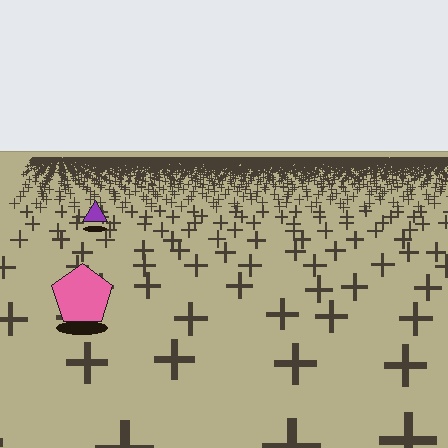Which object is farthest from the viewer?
The purple triangle is farthest from the viewer. It appears smaller and the ground texture around it is denser.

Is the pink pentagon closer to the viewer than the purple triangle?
Yes. The pink pentagon is closer — you can tell from the texture gradient: the ground texture is coarser near it.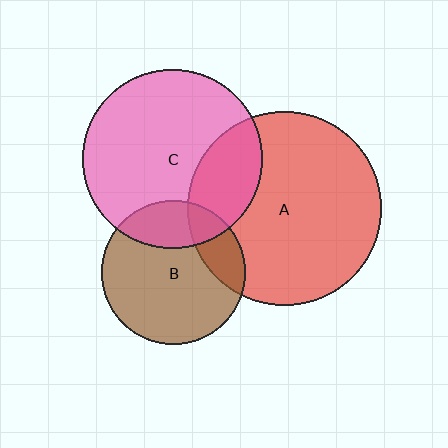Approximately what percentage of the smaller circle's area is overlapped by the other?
Approximately 20%.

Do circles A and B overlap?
Yes.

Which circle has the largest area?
Circle A (red).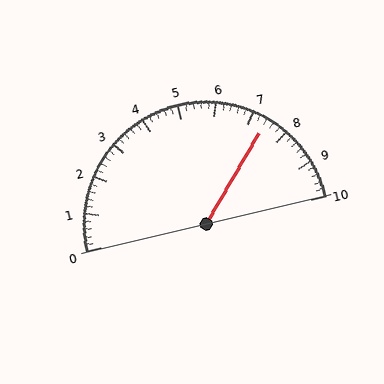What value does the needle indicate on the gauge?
The needle indicates approximately 7.4.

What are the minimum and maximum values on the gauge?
The gauge ranges from 0 to 10.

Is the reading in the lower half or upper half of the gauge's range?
The reading is in the upper half of the range (0 to 10).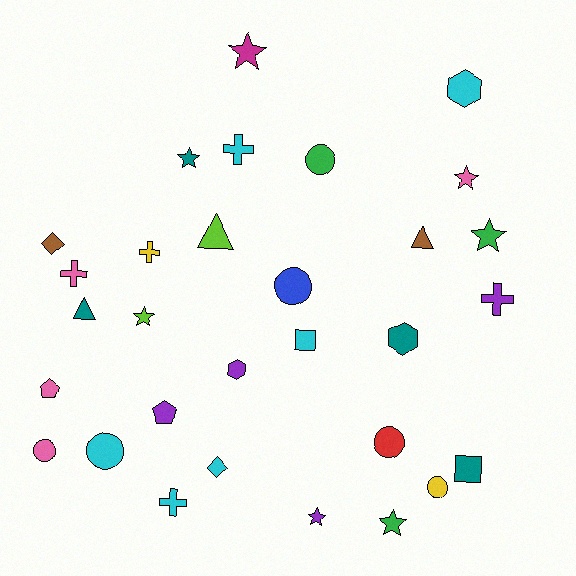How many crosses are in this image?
There are 5 crosses.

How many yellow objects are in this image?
There are 2 yellow objects.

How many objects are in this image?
There are 30 objects.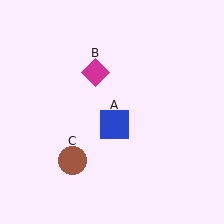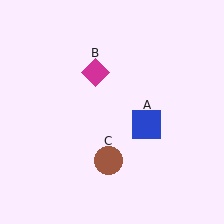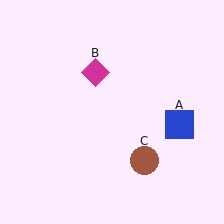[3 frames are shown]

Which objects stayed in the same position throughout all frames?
Magenta diamond (object B) remained stationary.